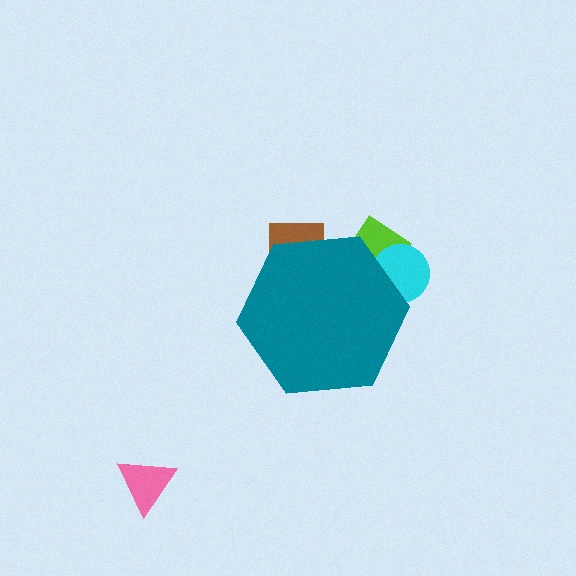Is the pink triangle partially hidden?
No, the pink triangle is fully visible.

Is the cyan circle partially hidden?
Yes, the cyan circle is partially hidden behind the teal hexagon.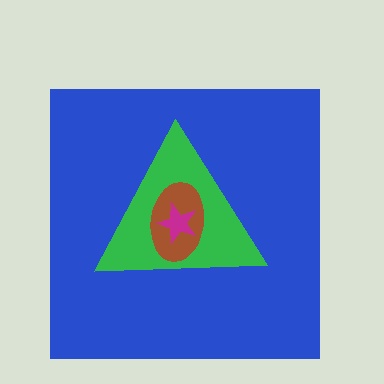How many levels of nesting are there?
4.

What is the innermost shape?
The magenta star.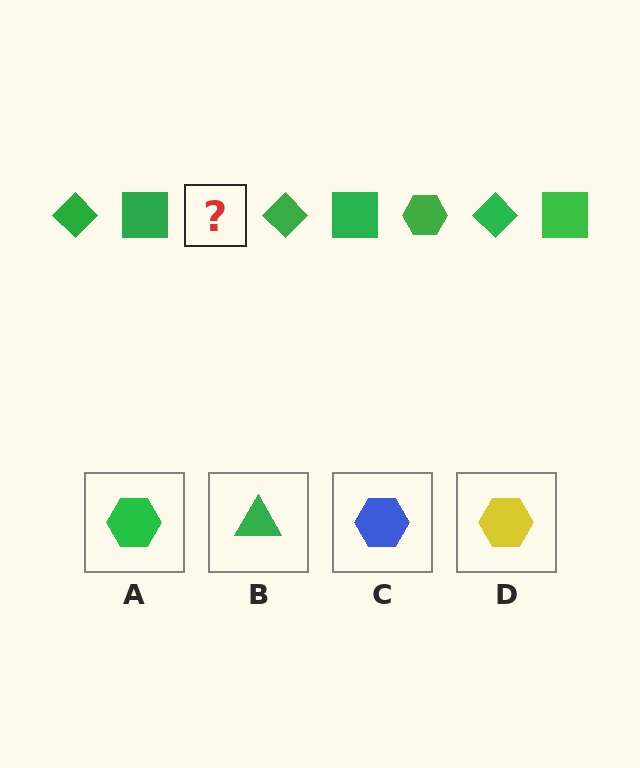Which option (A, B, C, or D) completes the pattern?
A.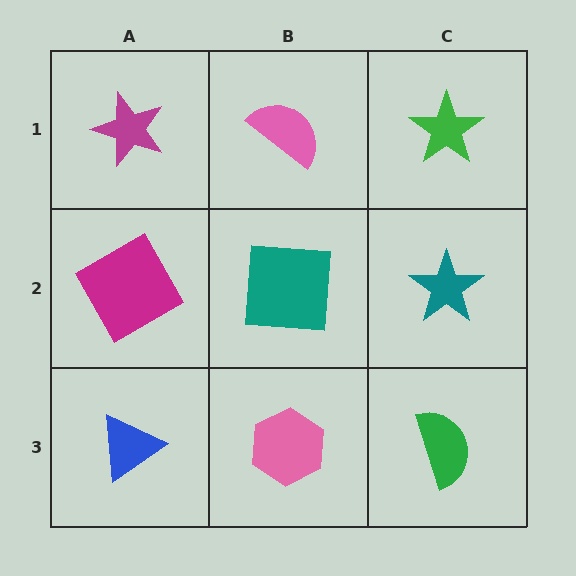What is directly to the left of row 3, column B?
A blue triangle.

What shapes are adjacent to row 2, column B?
A pink semicircle (row 1, column B), a pink hexagon (row 3, column B), a magenta square (row 2, column A), a teal star (row 2, column C).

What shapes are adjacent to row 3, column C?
A teal star (row 2, column C), a pink hexagon (row 3, column B).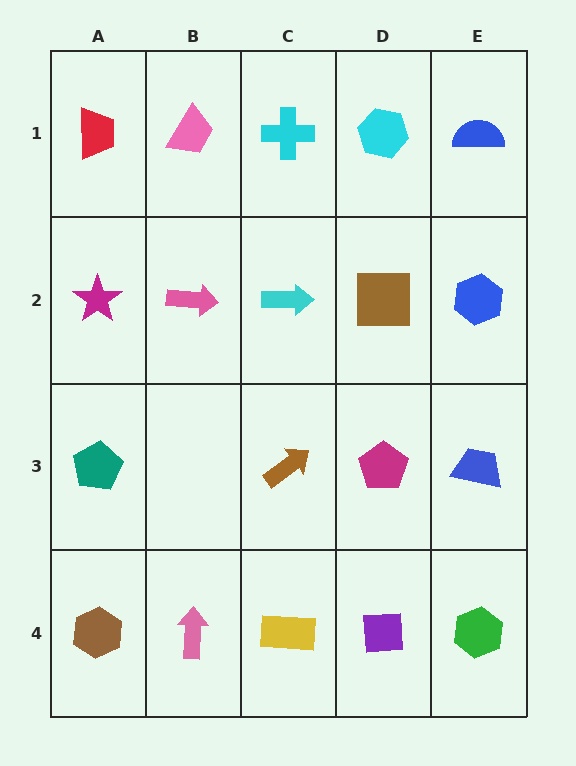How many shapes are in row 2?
5 shapes.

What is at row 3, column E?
A blue trapezoid.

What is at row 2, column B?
A pink arrow.